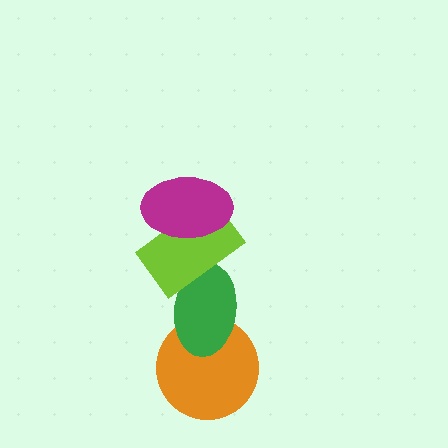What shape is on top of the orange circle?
The green ellipse is on top of the orange circle.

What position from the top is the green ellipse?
The green ellipse is 3rd from the top.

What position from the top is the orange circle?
The orange circle is 4th from the top.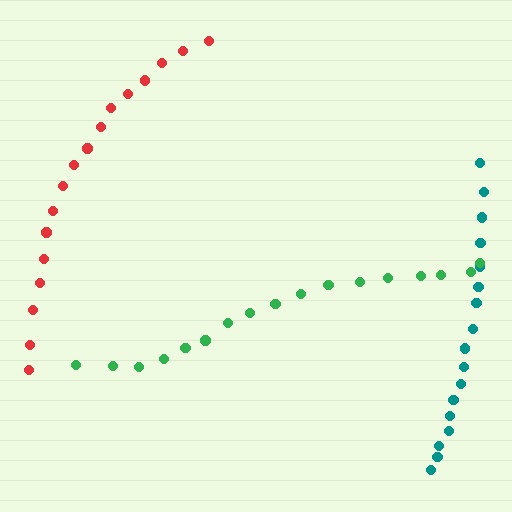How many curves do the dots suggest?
There are 3 distinct paths.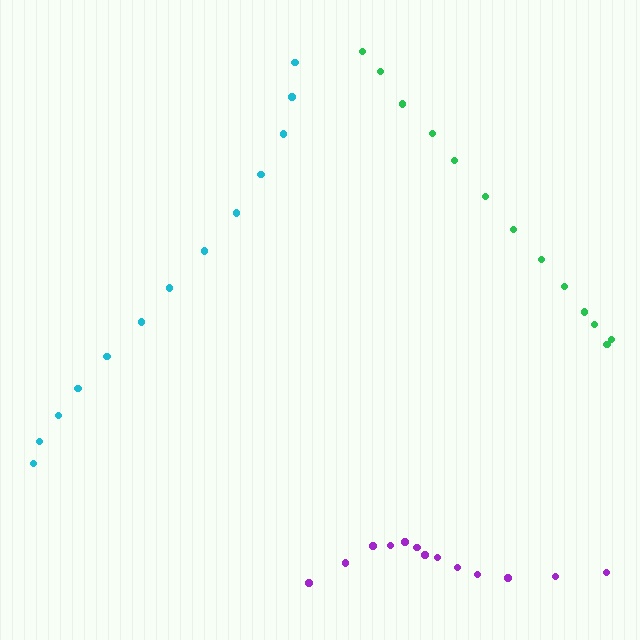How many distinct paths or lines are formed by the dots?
There are 3 distinct paths.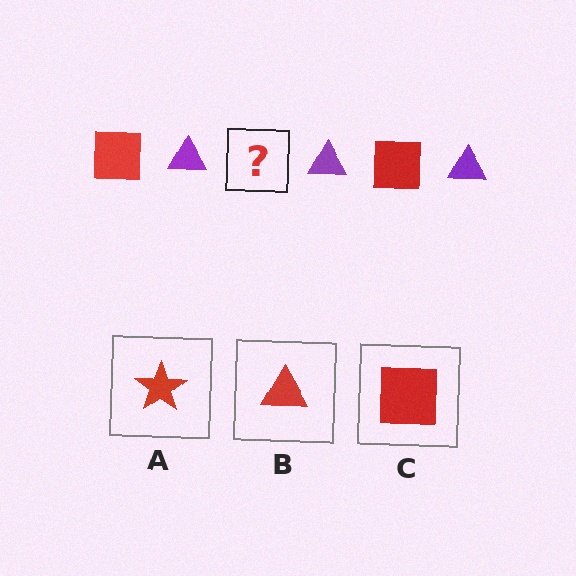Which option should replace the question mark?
Option C.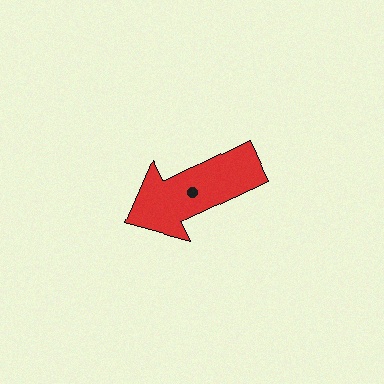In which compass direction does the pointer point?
Southwest.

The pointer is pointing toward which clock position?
Roughly 8 o'clock.